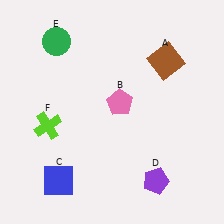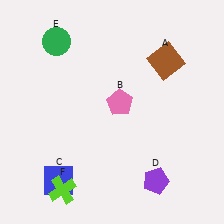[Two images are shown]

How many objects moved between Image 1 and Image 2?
1 object moved between the two images.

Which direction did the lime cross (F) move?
The lime cross (F) moved down.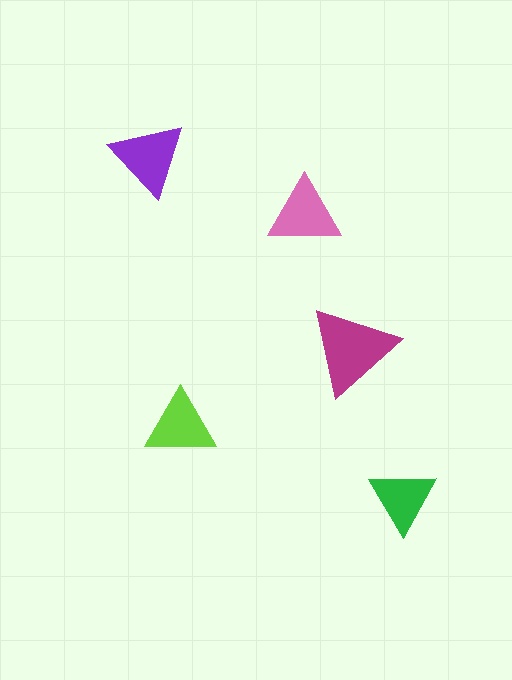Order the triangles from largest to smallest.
the magenta one, the purple one, the pink one, the lime one, the green one.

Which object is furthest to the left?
The purple triangle is leftmost.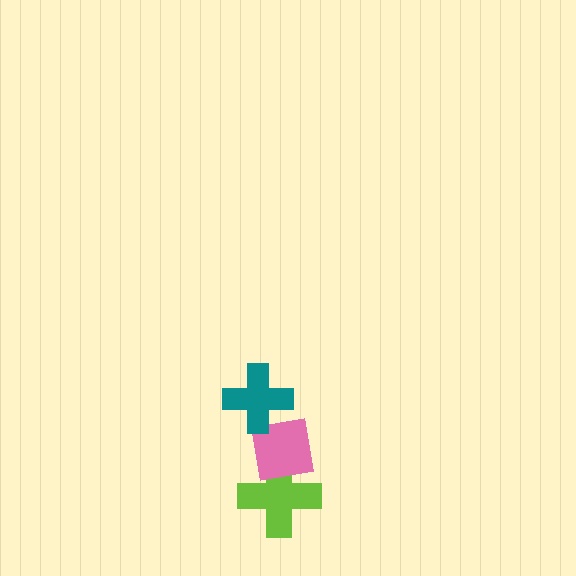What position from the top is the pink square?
The pink square is 2nd from the top.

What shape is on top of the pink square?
The teal cross is on top of the pink square.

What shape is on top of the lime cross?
The pink square is on top of the lime cross.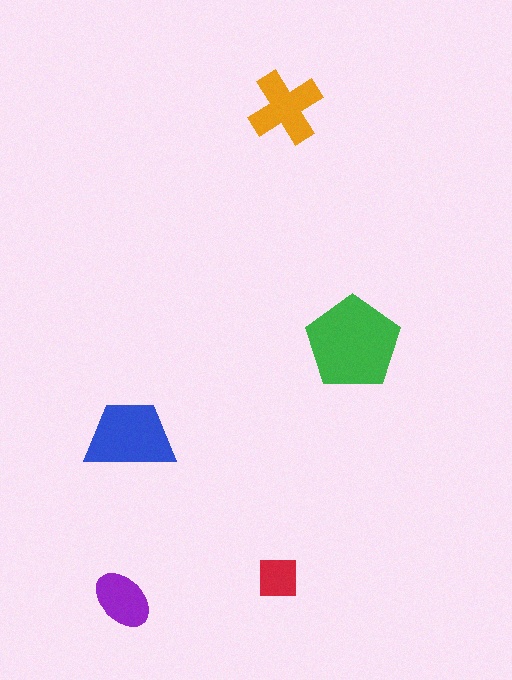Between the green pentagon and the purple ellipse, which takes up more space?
The green pentagon.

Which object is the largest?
The green pentagon.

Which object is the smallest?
The red square.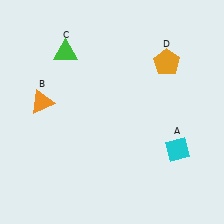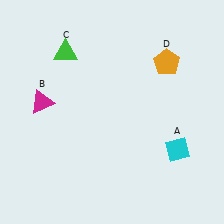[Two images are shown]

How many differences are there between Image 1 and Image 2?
There is 1 difference between the two images.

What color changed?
The triangle (B) changed from orange in Image 1 to magenta in Image 2.